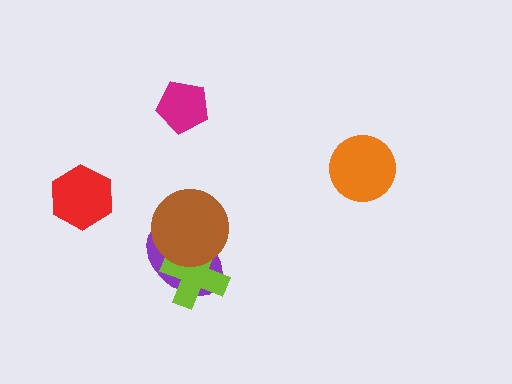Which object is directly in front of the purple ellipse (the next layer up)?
The lime cross is directly in front of the purple ellipse.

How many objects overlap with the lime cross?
2 objects overlap with the lime cross.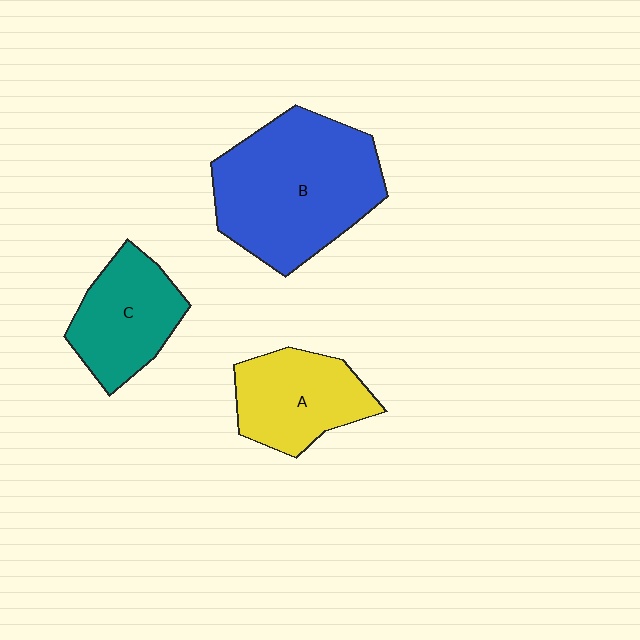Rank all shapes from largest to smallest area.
From largest to smallest: B (blue), A (yellow), C (teal).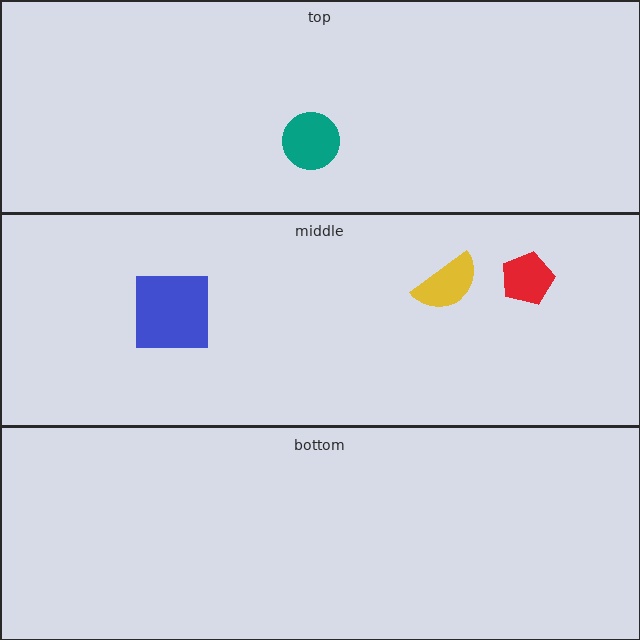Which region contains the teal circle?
The top region.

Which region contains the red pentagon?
The middle region.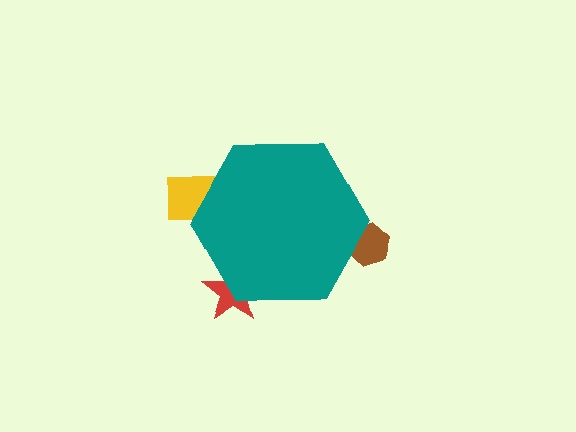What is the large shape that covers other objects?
A teal hexagon.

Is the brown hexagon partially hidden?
Yes, the brown hexagon is partially hidden behind the teal hexagon.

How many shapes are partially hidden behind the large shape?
3 shapes are partially hidden.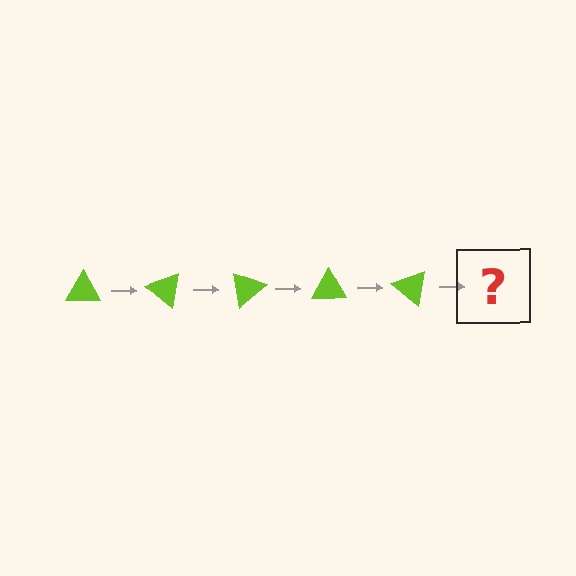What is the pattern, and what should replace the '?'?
The pattern is that the triangle rotates 40 degrees each step. The '?' should be a lime triangle rotated 200 degrees.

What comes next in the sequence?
The next element should be a lime triangle rotated 200 degrees.